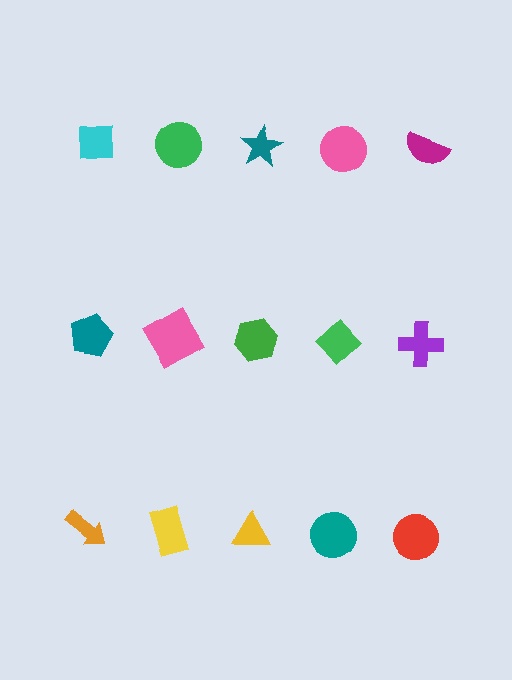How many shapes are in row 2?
5 shapes.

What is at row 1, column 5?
A magenta semicircle.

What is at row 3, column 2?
A yellow rectangle.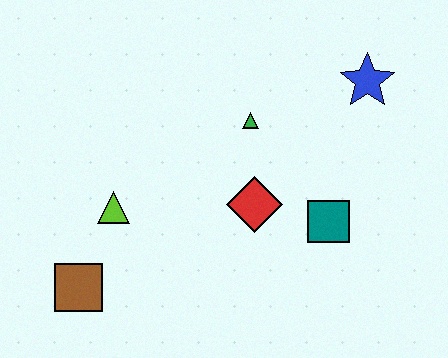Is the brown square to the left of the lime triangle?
Yes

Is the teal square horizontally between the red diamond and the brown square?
No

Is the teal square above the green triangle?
No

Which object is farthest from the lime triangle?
The blue star is farthest from the lime triangle.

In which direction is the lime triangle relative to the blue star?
The lime triangle is to the left of the blue star.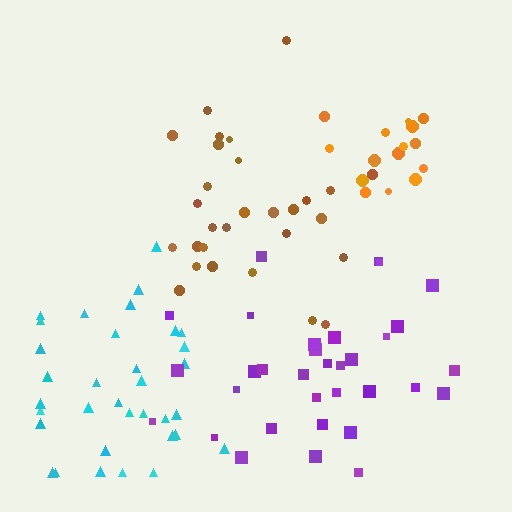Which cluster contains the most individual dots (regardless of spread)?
Cyan (34).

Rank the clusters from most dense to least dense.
orange, brown, cyan, purple.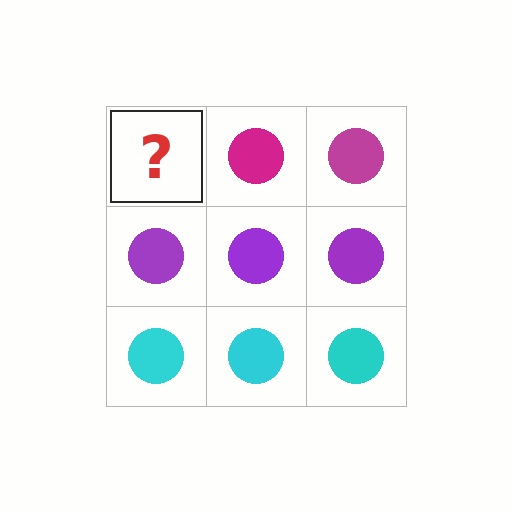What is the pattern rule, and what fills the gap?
The rule is that each row has a consistent color. The gap should be filled with a magenta circle.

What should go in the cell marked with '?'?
The missing cell should contain a magenta circle.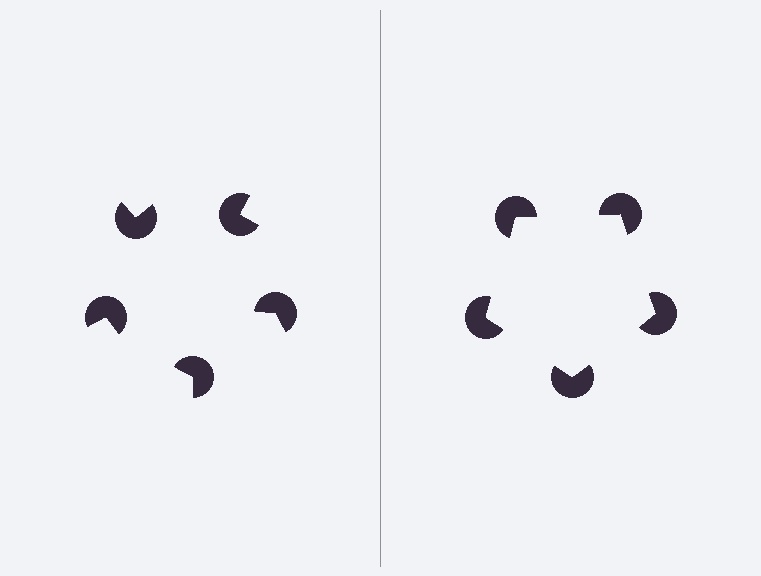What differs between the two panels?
The pac-man discs are positioned identically on both sides; only the wedge orientations differ. On the right they align to a pentagon; on the left they are misaligned.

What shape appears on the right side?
An illusory pentagon.